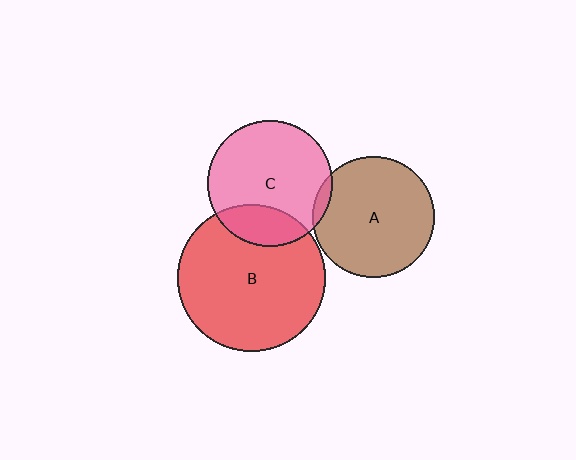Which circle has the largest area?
Circle B (red).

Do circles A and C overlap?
Yes.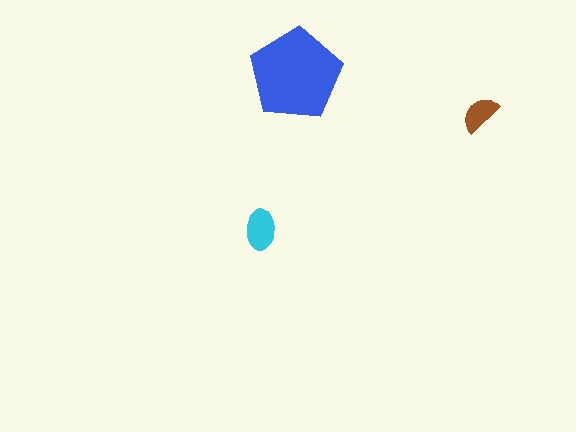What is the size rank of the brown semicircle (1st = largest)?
3rd.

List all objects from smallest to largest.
The brown semicircle, the cyan ellipse, the blue pentagon.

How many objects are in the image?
There are 3 objects in the image.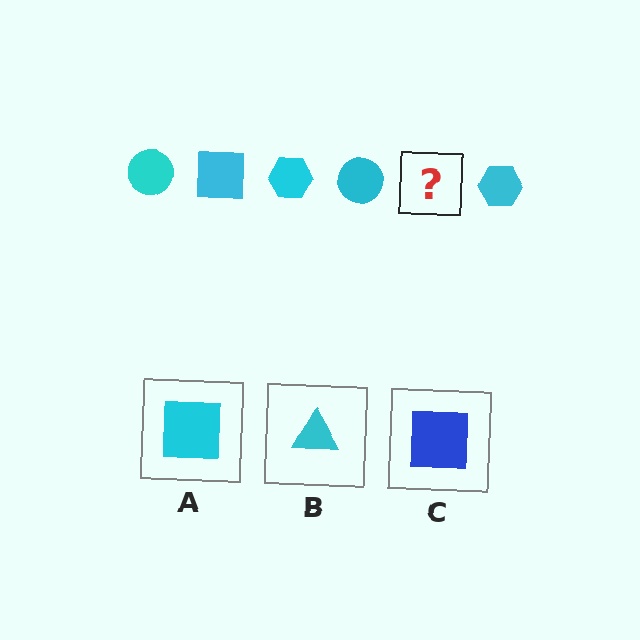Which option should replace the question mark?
Option A.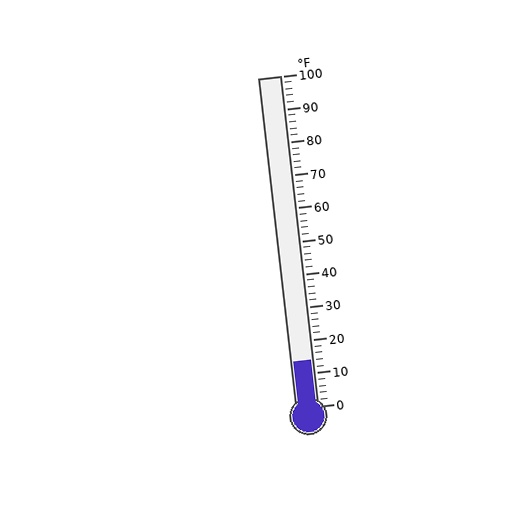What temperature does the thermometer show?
The thermometer shows approximately 14°F.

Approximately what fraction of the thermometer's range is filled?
The thermometer is filled to approximately 15% of its range.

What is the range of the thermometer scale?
The thermometer scale ranges from 0°F to 100°F.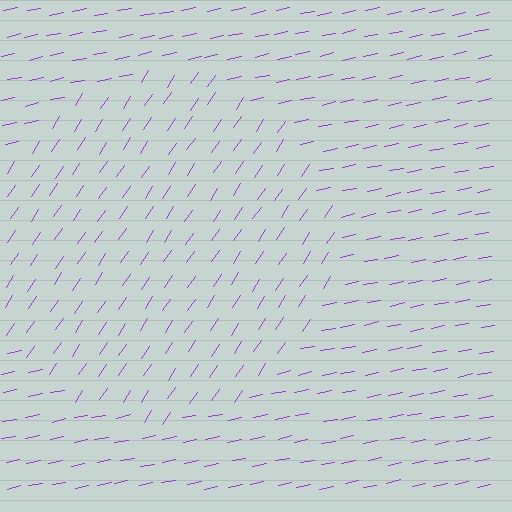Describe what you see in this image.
The image is filled with small purple line segments. A circle region in the image has lines oriented differently from the surrounding lines, creating a visible texture boundary.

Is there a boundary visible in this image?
Yes, there is a texture boundary formed by a change in line orientation.